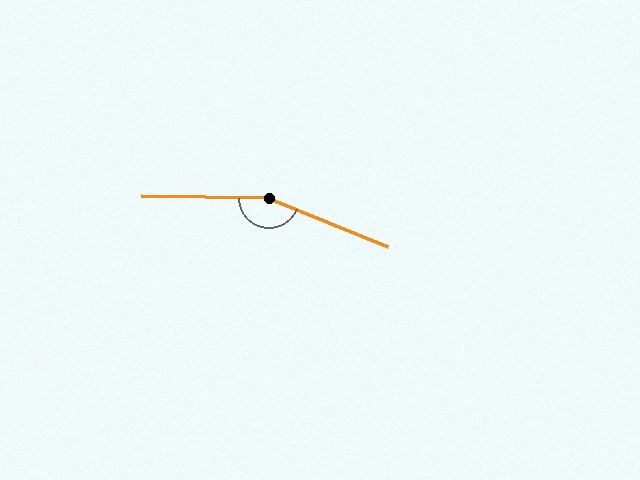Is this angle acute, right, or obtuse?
It is obtuse.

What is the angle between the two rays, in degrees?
Approximately 159 degrees.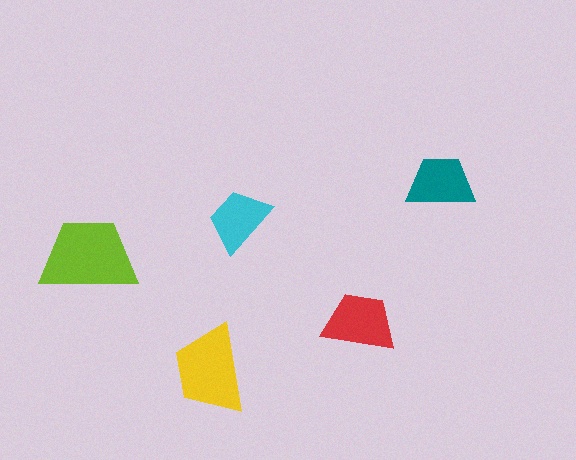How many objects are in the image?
There are 5 objects in the image.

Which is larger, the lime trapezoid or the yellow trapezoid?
The lime one.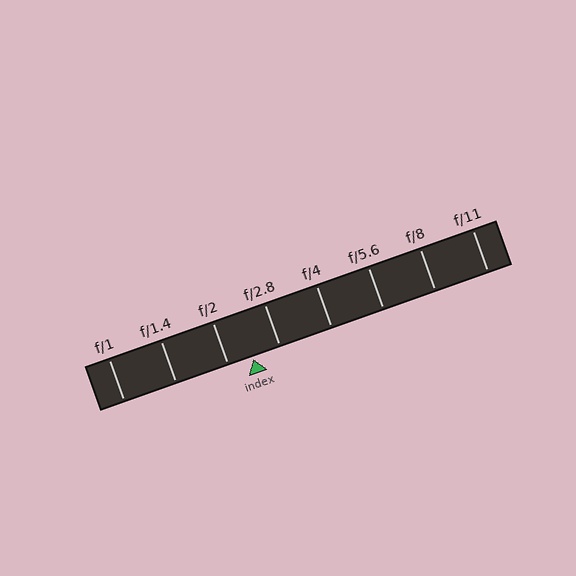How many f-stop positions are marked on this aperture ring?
There are 8 f-stop positions marked.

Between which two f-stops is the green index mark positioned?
The index mark is between f/2 and f/2.8.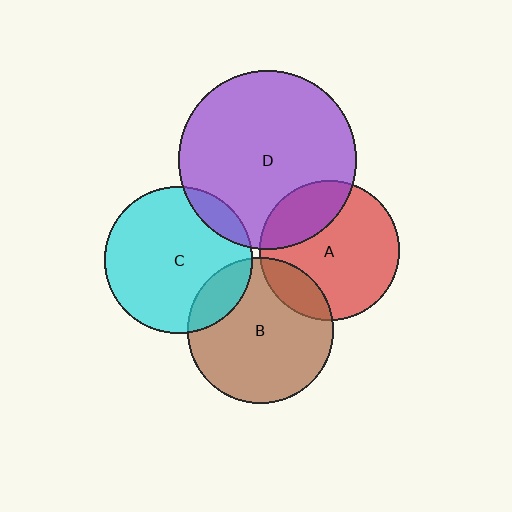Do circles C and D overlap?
Yes.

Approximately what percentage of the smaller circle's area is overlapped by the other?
Approximately 10%.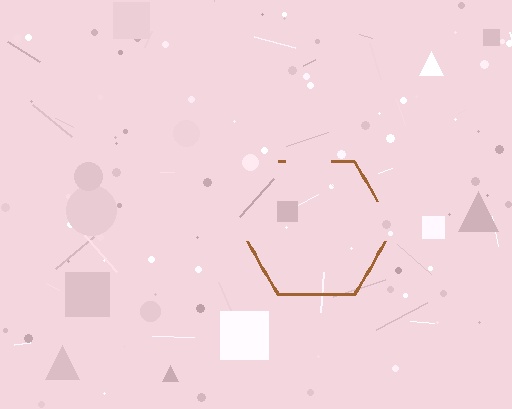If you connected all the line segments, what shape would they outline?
They would outline a hexagon.